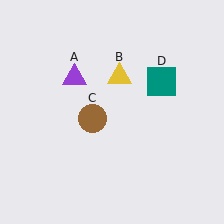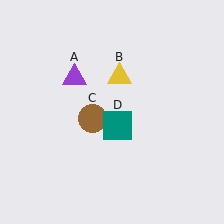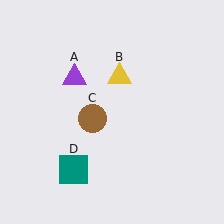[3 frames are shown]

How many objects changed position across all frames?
1 object changed position: teal square (object D).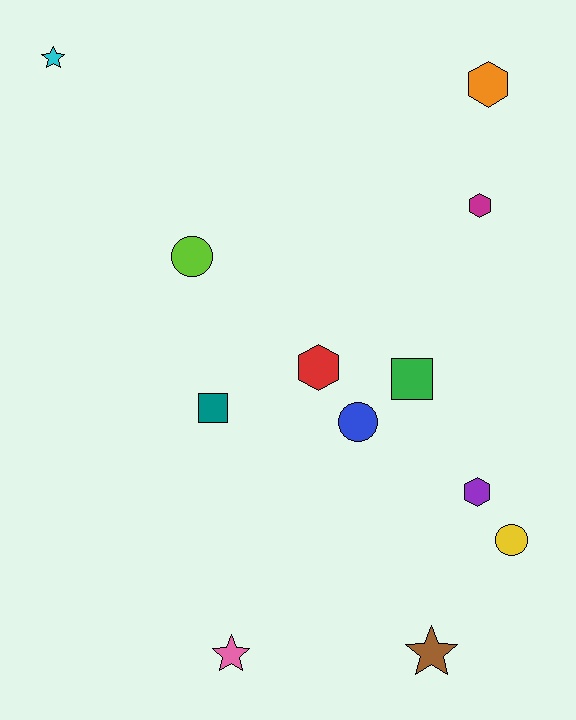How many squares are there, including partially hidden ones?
There are 2 squares.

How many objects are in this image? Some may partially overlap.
There are 12 objects.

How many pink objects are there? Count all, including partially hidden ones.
There is 1 pink object.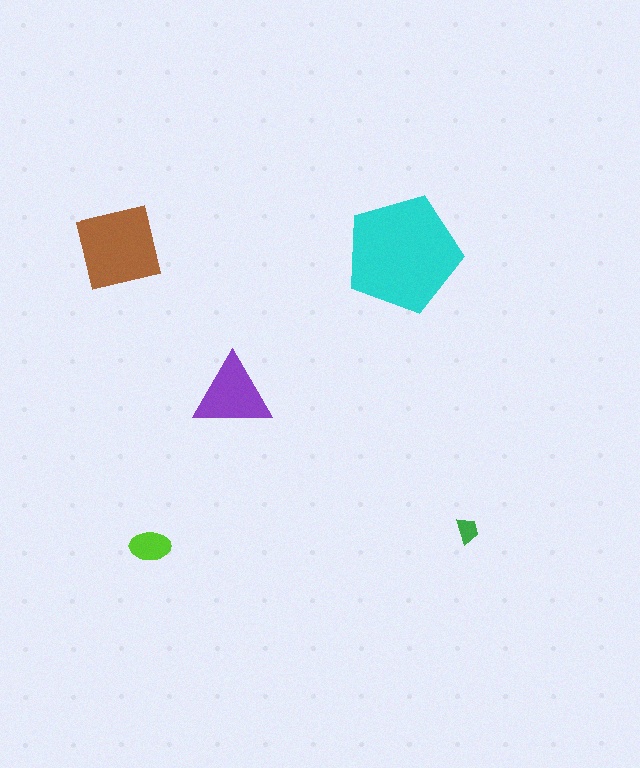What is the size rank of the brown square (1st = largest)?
2nd.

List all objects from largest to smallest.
The cyan pentagon, the brown square, the purple triangle, the lime ellipse, the green trapezoid.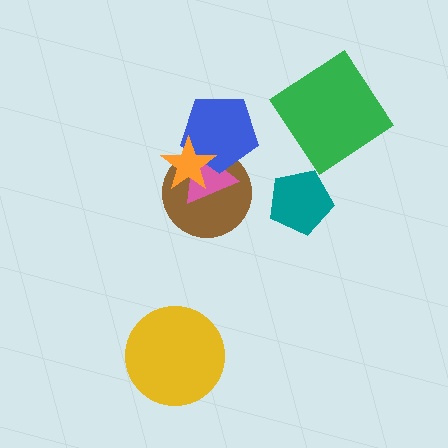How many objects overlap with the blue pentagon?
3 objects overlap with the blue pentagon.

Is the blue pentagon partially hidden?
Yes, it is partially covered by another shape.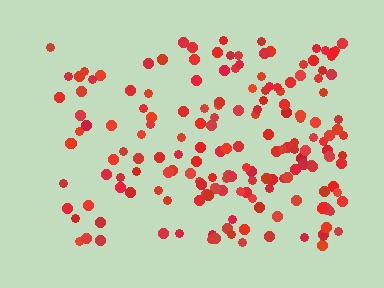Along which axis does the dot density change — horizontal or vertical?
Horizontal.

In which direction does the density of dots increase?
From left to right, with the right side densest.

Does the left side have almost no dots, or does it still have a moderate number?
Still a moderate number, just noticeably fewer than the right.